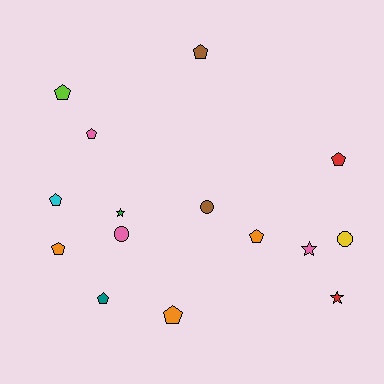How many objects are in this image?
There are 15 objects.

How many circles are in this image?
There are 3 circles.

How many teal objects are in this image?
There is 1 teal object.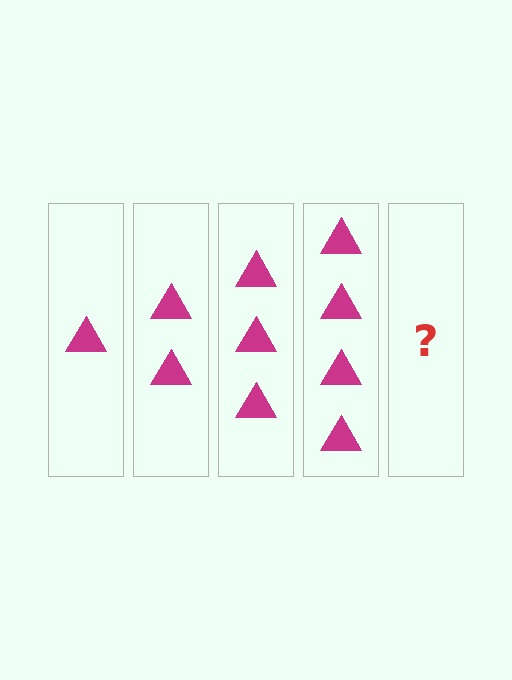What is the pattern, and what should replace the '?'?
The pattern is that each step adds one more triangle. The '?' should be 5 triangles.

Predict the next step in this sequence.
The next step is 5 triangles.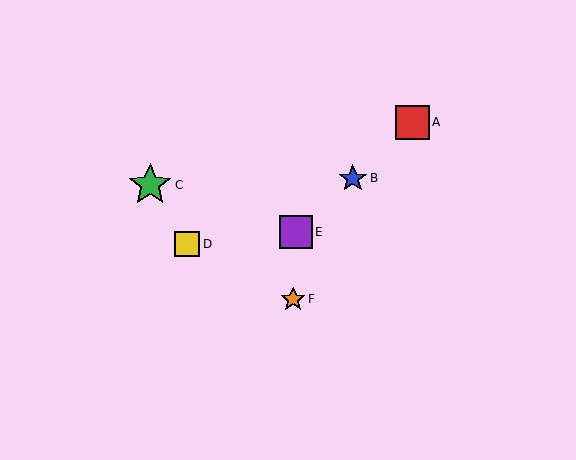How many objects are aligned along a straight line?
3 objects (A, B, E) are aligned along a straight line.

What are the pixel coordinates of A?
Object A is at (412, 122).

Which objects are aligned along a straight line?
Objects A, B, E are aligned along a straight line.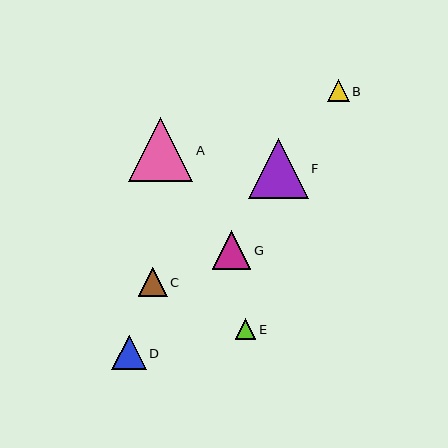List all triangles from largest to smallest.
From largest to smallest: A, F, G, D, C, B, E.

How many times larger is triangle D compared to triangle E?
Triangle D is approximately 1.6 times the size of triangle E.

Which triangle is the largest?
Triangle A is the largest with a size of approximately 65 pixels.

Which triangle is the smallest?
Triangle E is the smallest with a size of approximately 21 pixels.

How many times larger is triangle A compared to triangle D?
Triangle A is approximately 1.9 times the size of triangle D.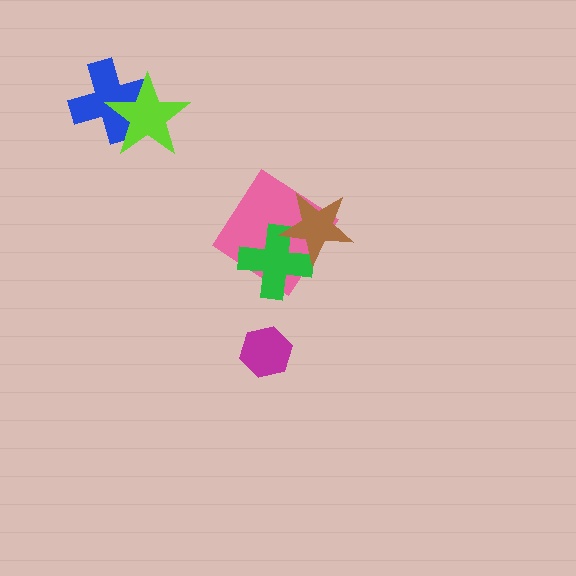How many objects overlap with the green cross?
2 objects overlap with the green cross.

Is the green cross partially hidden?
Yes, it is partially covered by another shape.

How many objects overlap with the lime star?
1 object overlaps with the lime star.